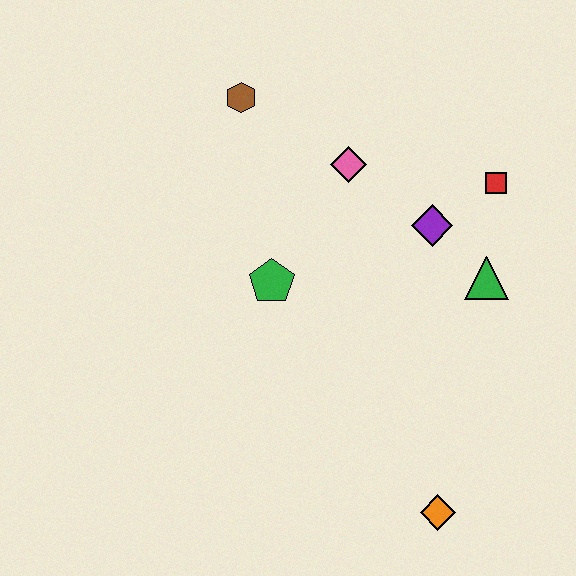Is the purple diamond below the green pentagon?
No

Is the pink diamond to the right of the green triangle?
No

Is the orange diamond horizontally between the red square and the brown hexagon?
Yes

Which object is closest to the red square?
The purple diamond is closest to the red square.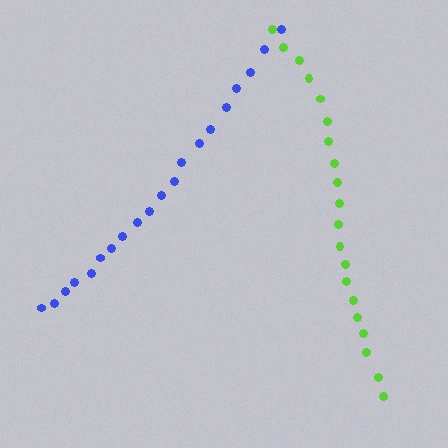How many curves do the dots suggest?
There are 2 distinct paths.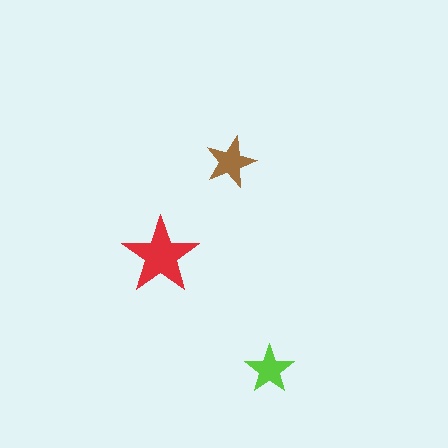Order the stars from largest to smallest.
the red one, the brown one, the lime one.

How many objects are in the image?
There are 3 objects in the image.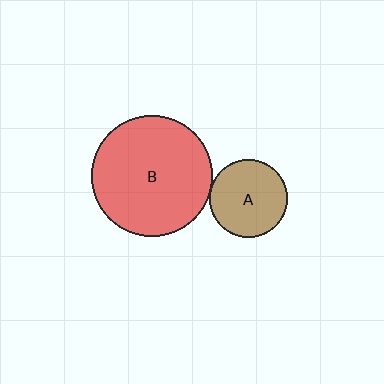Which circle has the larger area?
Circle B (red).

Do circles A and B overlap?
Yes.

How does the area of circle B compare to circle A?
Approximately 2.4 times.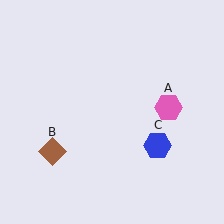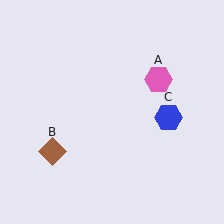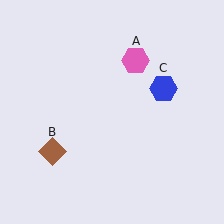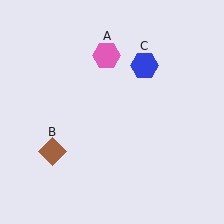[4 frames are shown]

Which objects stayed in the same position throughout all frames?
Brown diamond (object B) remained stationary.